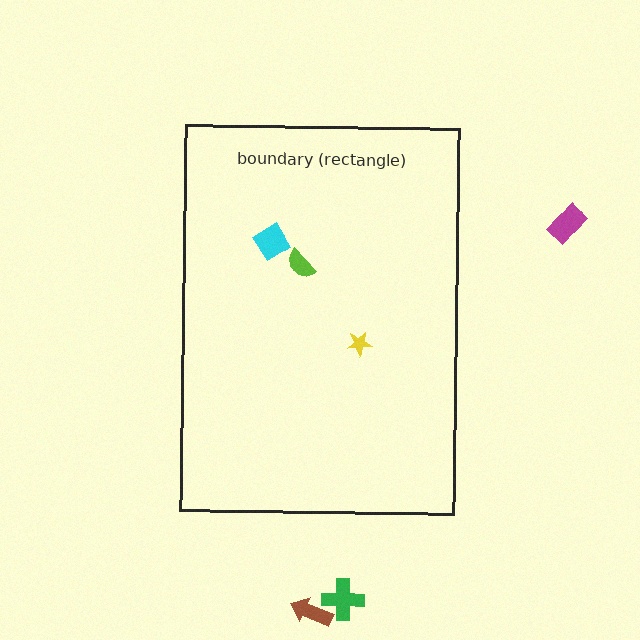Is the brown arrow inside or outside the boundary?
Outside.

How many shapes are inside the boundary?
3 inside, 3 outside.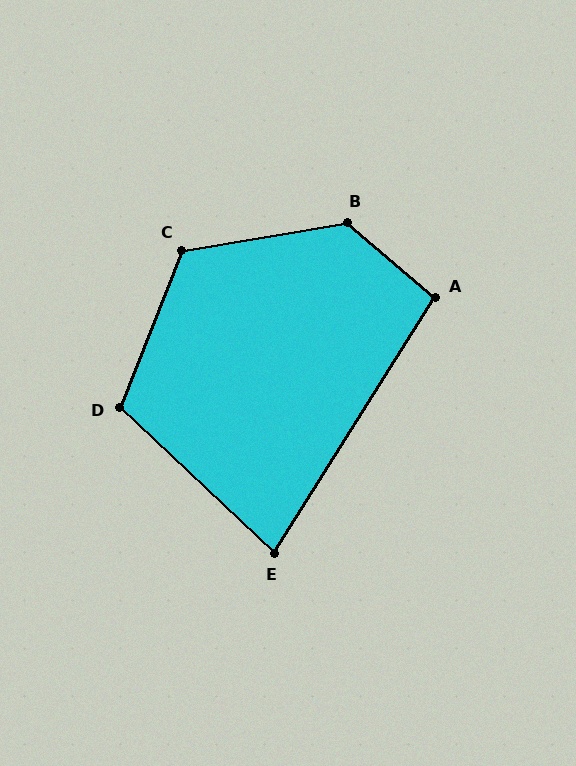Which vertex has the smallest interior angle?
E, at approximately 79 degrees.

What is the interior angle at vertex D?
Approximately 112 degrees (obtuse).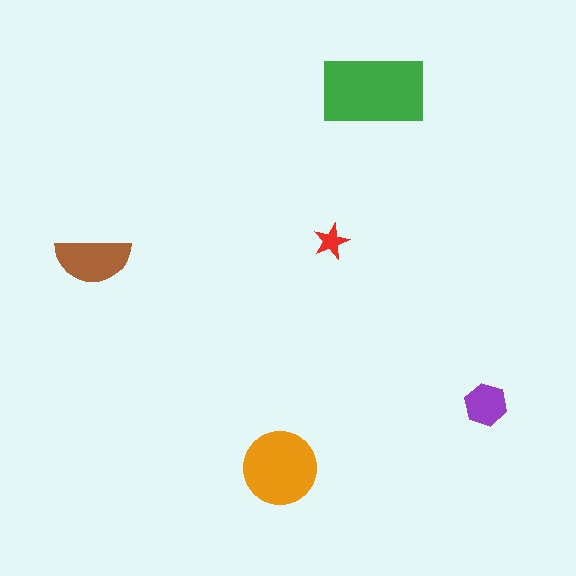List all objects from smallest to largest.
The red star, the purple hexagon, the brown semicircle, the orange circle, the green rectangle.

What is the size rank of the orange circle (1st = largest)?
2nd.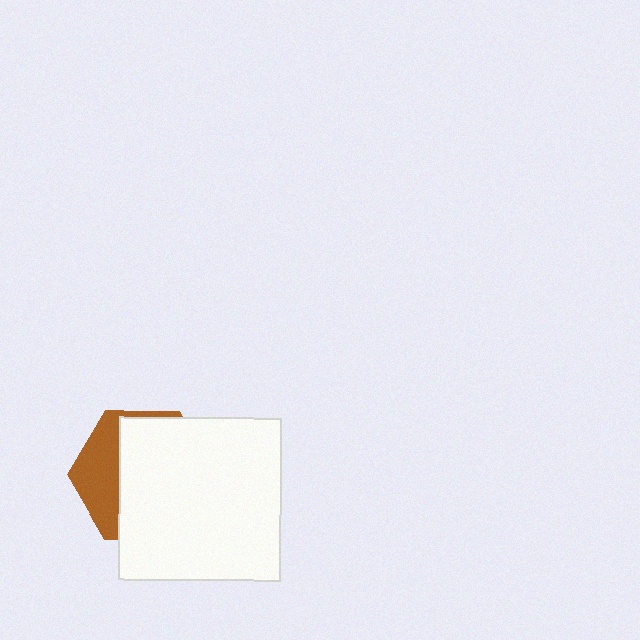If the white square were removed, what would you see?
You would see the complete brown hexagon.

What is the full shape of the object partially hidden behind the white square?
The partially hidden object is a brown hexagon.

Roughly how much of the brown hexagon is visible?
A small part of it is visible (roughly 31%).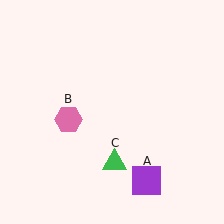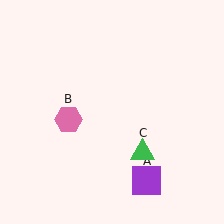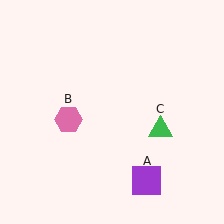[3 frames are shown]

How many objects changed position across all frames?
1 object changed position: green triangle (object C).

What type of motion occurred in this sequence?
The green triangle (object C) rotated counterclockwise around the center of the scene.